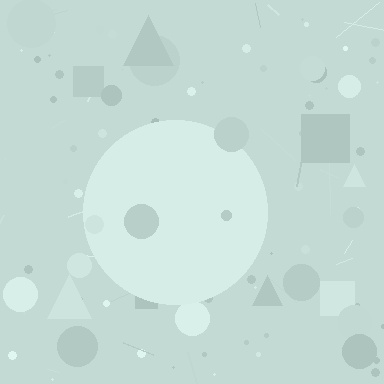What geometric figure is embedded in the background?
A circle is embedded in the background.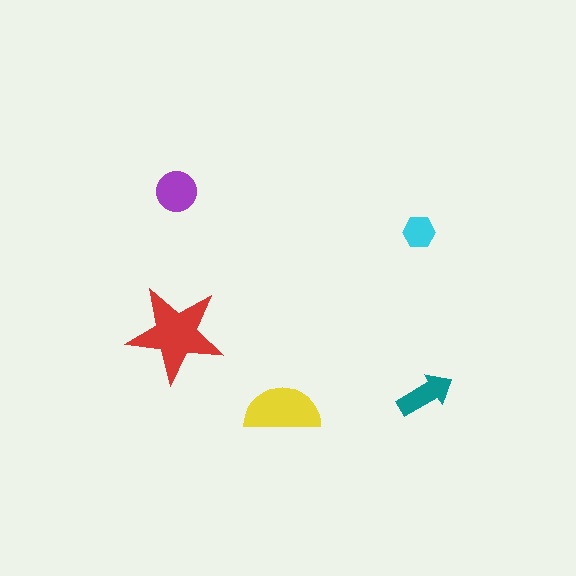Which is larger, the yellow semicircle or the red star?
The red star.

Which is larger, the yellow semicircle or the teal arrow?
The yellow semicircle.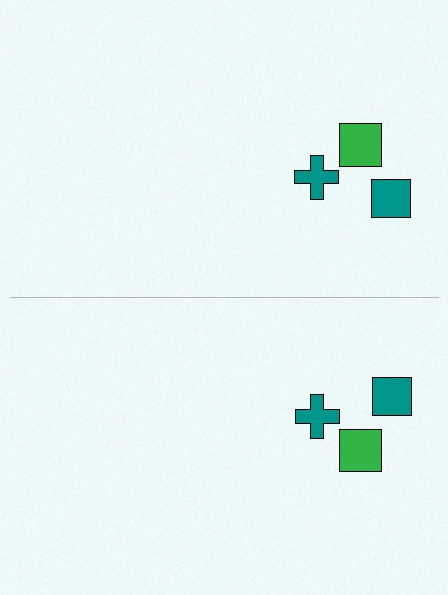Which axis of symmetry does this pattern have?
The pattern has a horizontal axis of symmetry running through the center of the image.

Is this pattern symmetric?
Yes, this pattern has bilateral (reflection) symmetry.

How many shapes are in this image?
There are 6 shapes in this image.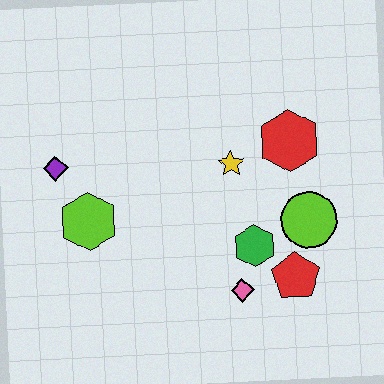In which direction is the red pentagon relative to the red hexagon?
The red pentagon is below the red hexagon.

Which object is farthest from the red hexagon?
The purple diamond is farthest from the red hexagon.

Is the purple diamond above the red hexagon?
No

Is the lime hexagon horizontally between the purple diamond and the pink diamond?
Yes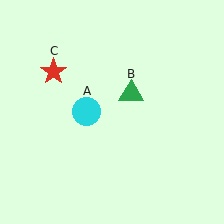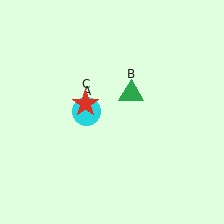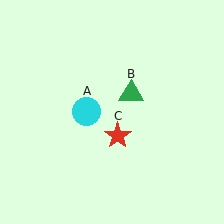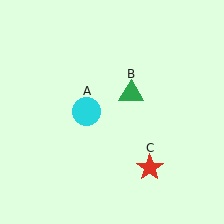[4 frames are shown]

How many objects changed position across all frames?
1 object changed position: red star (object C).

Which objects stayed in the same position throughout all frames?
Cyan circle (object A) and green triangle (object B) remained stationary.